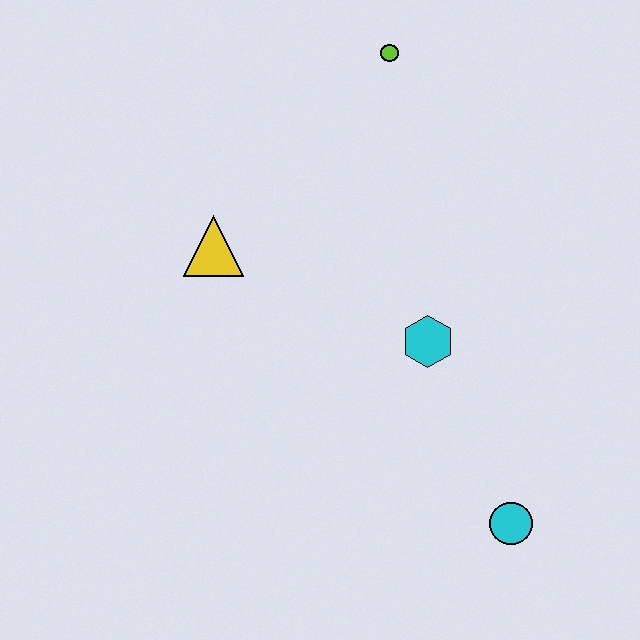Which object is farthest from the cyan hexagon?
The lime circle is farthest from the cyan hexagon.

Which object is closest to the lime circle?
The yellow triangle is closest to the lime circle.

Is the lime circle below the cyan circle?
No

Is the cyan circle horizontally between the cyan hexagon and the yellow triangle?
No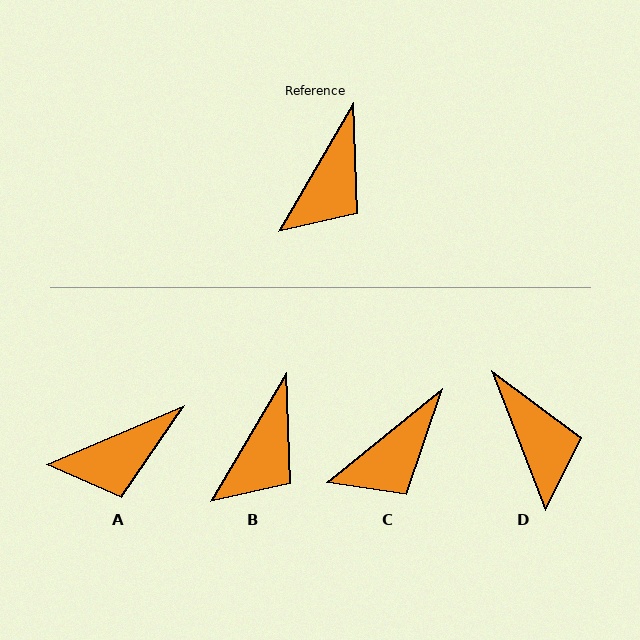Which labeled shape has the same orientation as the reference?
B.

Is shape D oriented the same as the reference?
No, it is off by about 51 degrees.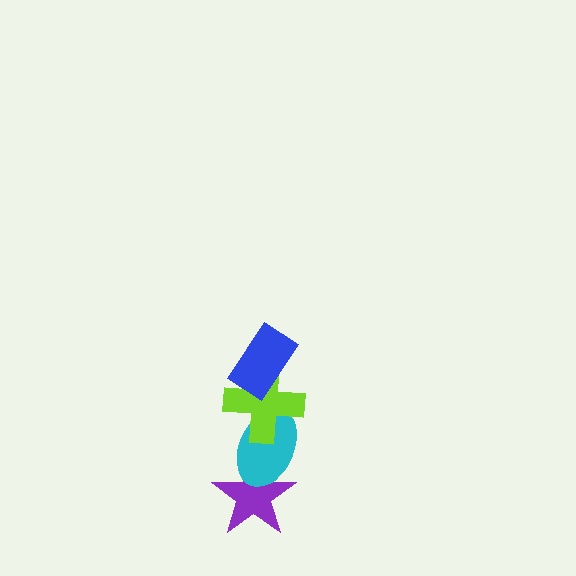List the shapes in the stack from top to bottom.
From top to bottom: the blue rectangle, the lime cross, the cyan ellipse, the purple star.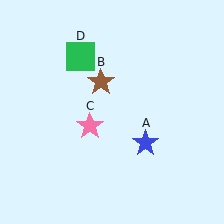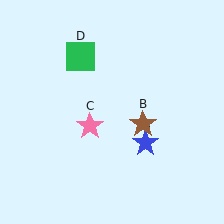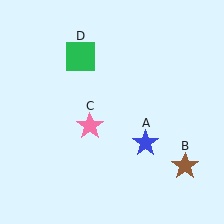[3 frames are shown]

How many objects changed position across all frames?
1 object changed position: brown star (object B).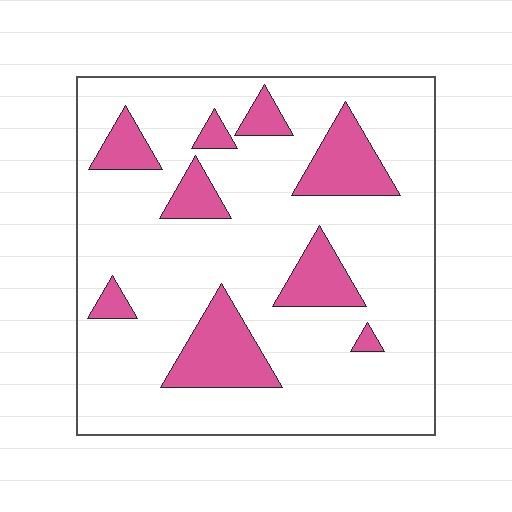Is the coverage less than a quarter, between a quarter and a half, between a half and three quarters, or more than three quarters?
Less than a quarter.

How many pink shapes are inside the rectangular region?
9.